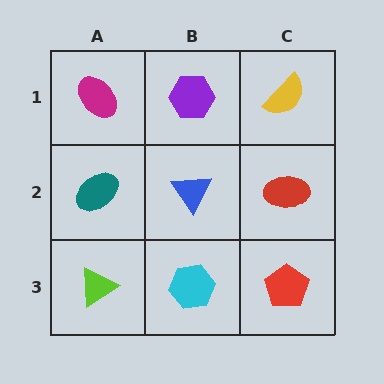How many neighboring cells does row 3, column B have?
3.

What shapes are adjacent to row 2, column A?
A magenta ellipse (row 1, column A), a lime triangle (row 3, column A), a blue triangle (row 2, column B).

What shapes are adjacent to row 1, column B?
A blue triangle (row 2, column B), a magenta ellipse (row 1, column A), a yellow semicircle (row 1, column C).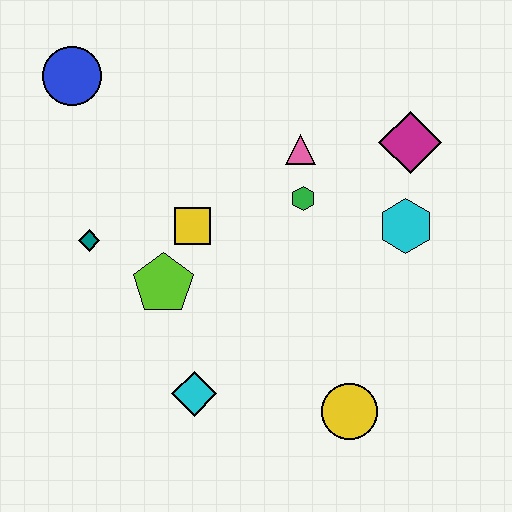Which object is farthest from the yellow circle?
The blue circle is farthest from the yellow circle.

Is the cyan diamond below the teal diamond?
Yes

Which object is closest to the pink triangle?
The green hexagon is closest to the pink triangle.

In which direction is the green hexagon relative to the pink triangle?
The green hexagon is below the pink triangle.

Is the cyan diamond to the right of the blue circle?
Yes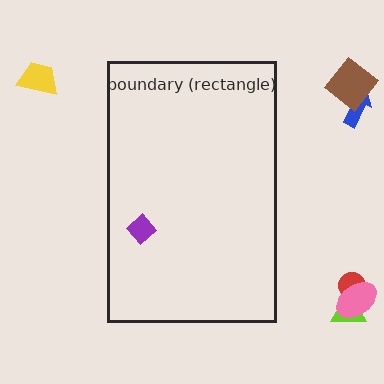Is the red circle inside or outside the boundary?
Outside.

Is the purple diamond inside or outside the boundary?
Inside.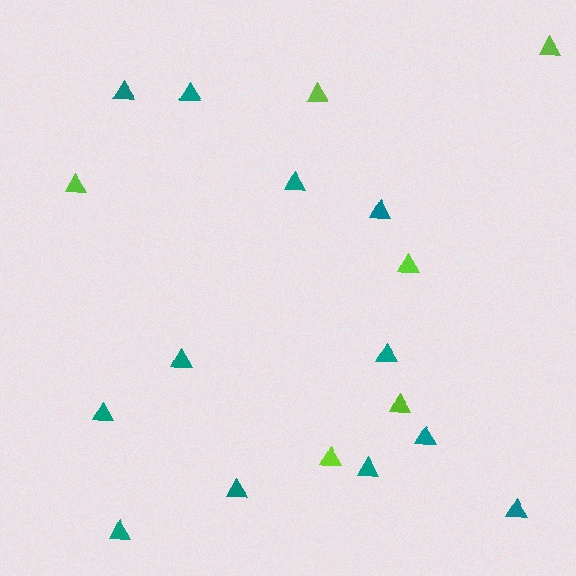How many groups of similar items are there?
There are 2 groups: one group of teal triangles (12) and one group of lime triangles (6).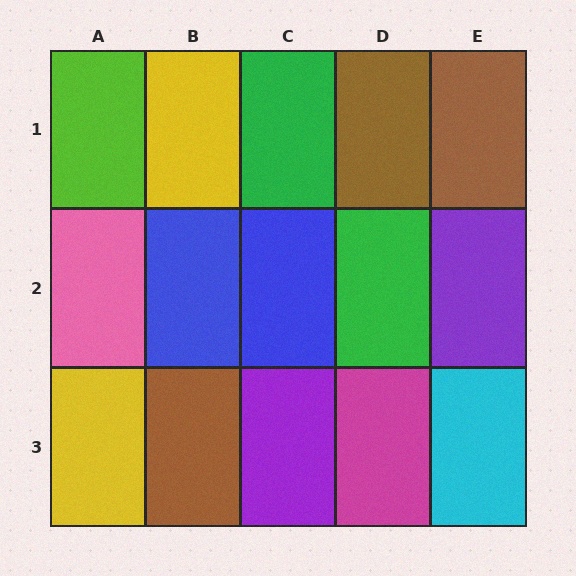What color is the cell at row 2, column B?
Blue.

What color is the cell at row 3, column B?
Brown.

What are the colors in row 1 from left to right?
Lime, yellow, green, brown, brown.